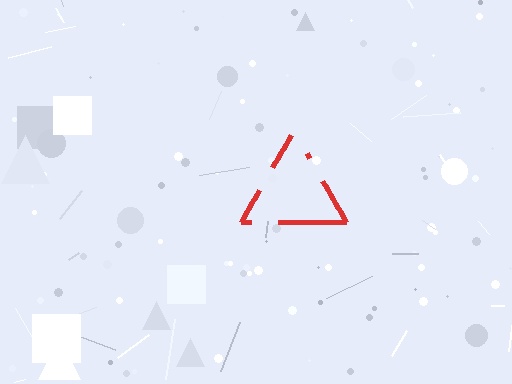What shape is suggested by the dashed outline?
The dashed outline suggests a triangle.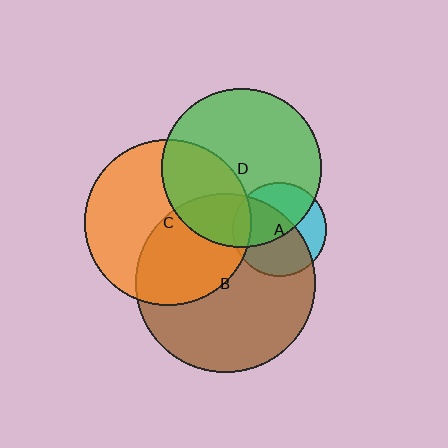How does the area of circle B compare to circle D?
Approximately 1.3 times.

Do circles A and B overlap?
Yes.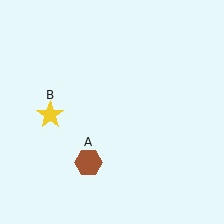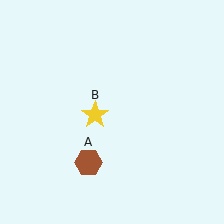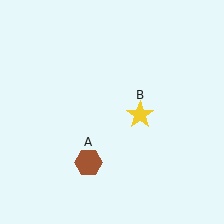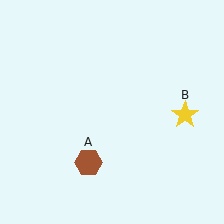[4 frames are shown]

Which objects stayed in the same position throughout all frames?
Brown hexagon (object A) remained stationary.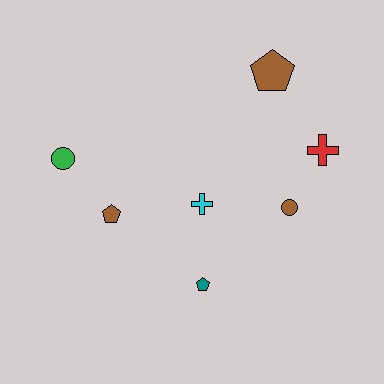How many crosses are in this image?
There are 2 crosses.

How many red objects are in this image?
There is 1 red object.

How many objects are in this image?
There are 7 objects.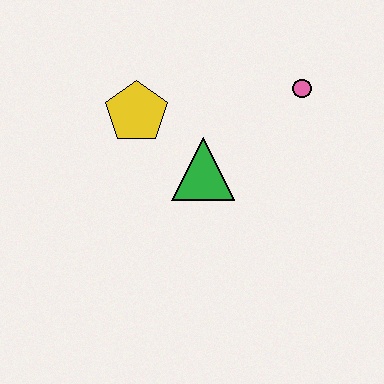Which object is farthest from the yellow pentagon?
The pink circle is farthest from the yellow pentagon.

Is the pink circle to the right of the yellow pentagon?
Yes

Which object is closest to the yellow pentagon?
The green triangle is closest to the yellow pentagon.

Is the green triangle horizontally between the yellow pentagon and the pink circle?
Yes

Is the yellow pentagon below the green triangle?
No